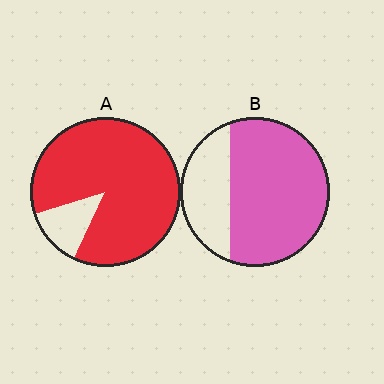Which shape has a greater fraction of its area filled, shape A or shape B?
Shape A.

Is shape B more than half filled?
Yes.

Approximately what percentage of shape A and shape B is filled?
A is approximately 85% and B is approximately 70%.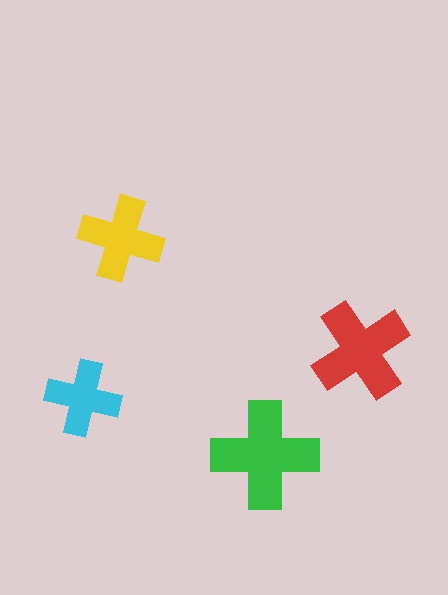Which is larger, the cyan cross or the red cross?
The red one.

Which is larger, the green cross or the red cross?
The green one.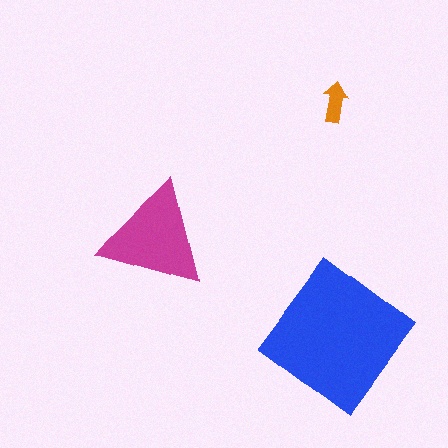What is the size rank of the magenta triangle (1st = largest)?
2nd.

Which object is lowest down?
The blue diamond is bottommost.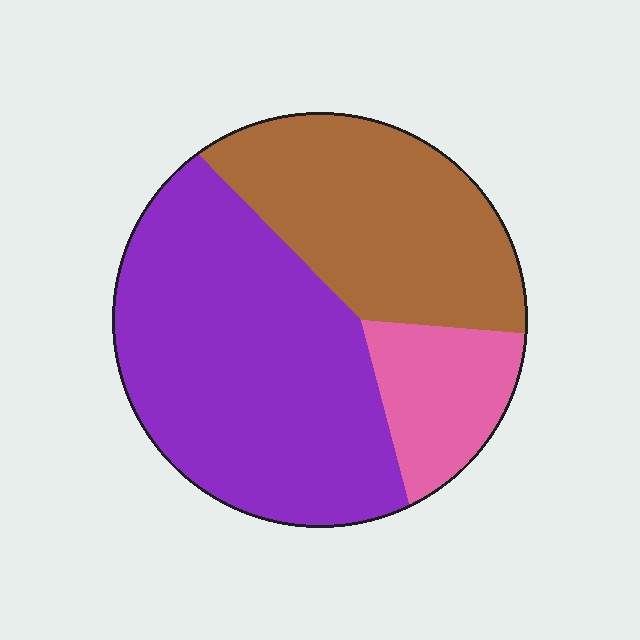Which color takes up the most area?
Purple, at roughly 50%.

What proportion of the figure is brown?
Brown covers roughly 35% of the figure.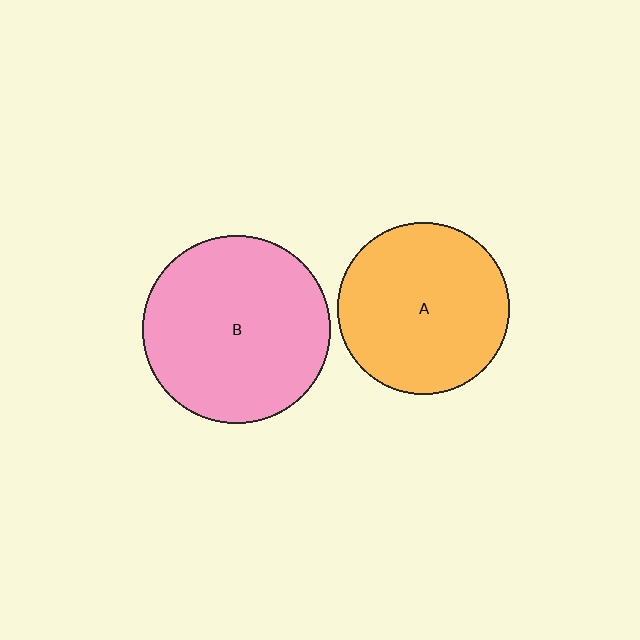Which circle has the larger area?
Circle B (pink).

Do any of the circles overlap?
No, none of the circles overlap.